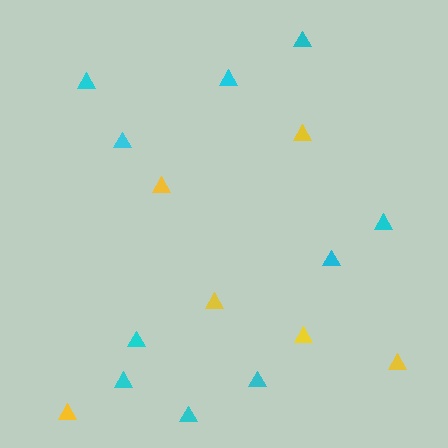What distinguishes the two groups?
There are 2 groups: one group of yellow triangles (6) and one group of cyan triangles (10).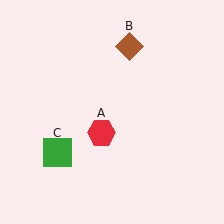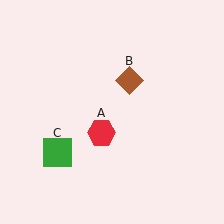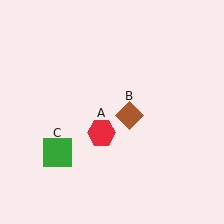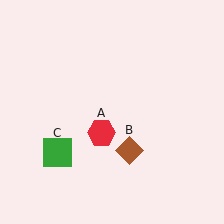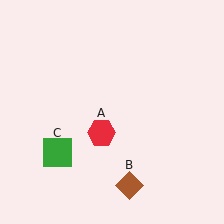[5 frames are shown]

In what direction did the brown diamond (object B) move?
The brown diamond (object B) moved down.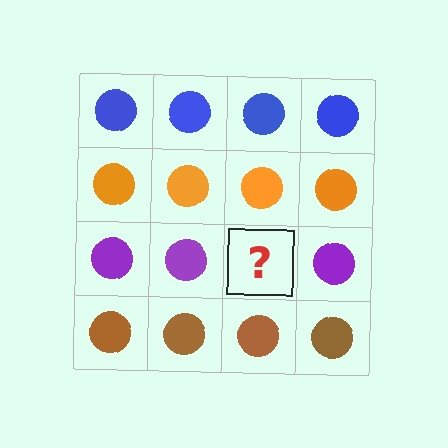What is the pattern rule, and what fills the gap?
The rule is that each row has a consistent color. The gap should be filled with a purple circle.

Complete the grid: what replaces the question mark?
The question mark should be replaced with a purple circle.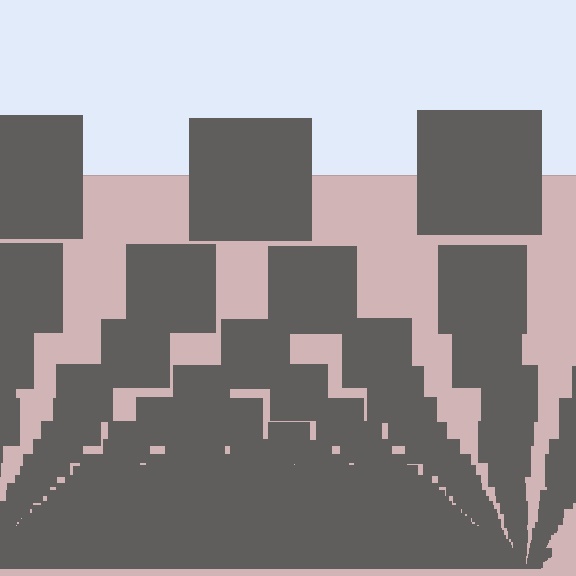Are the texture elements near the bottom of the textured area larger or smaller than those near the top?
Smaller. The gradient is inverted — elements near the bottom are smaller and denser.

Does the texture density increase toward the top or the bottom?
Density increases toward the bottom.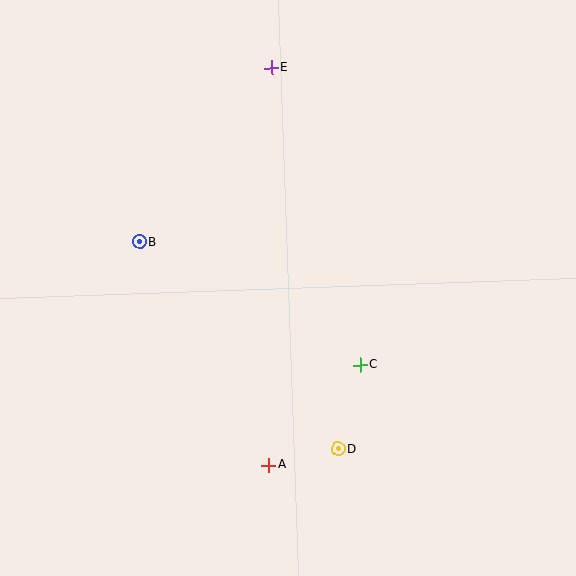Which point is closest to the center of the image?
Point C at (360, 365) is closest to the center.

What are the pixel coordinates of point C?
Point C is at (360, 365).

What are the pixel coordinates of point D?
Point D is at (338, 449).